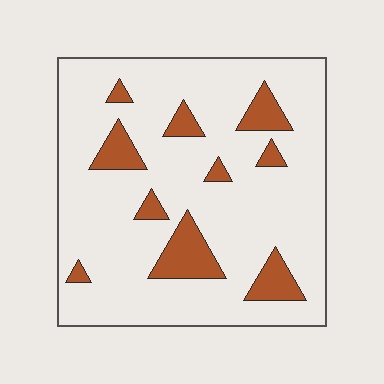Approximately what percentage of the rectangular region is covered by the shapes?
Approximately 15%.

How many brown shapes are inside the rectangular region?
10.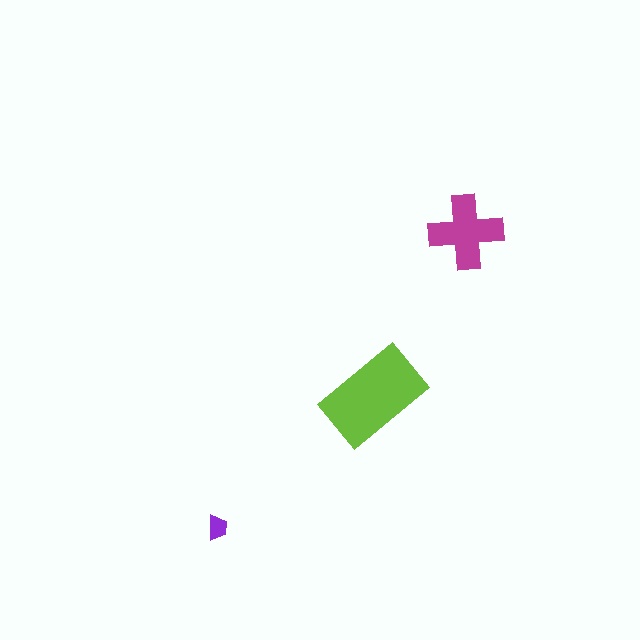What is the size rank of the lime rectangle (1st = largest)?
1st.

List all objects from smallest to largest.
The purple trapezoid, the magenta cross, the lime rectangle.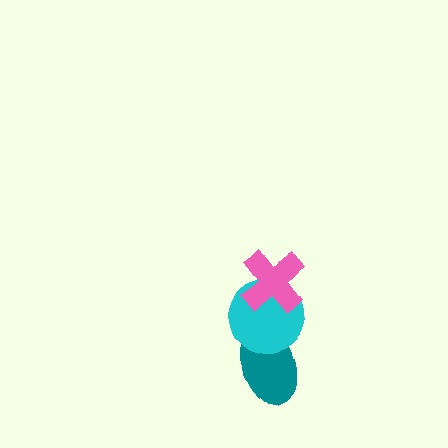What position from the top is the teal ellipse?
The teal ellipse is 3rd from the top.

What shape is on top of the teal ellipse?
The cyan circle is on top of the teal ellipse.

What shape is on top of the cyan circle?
The pink cross is on top of the cyan circle.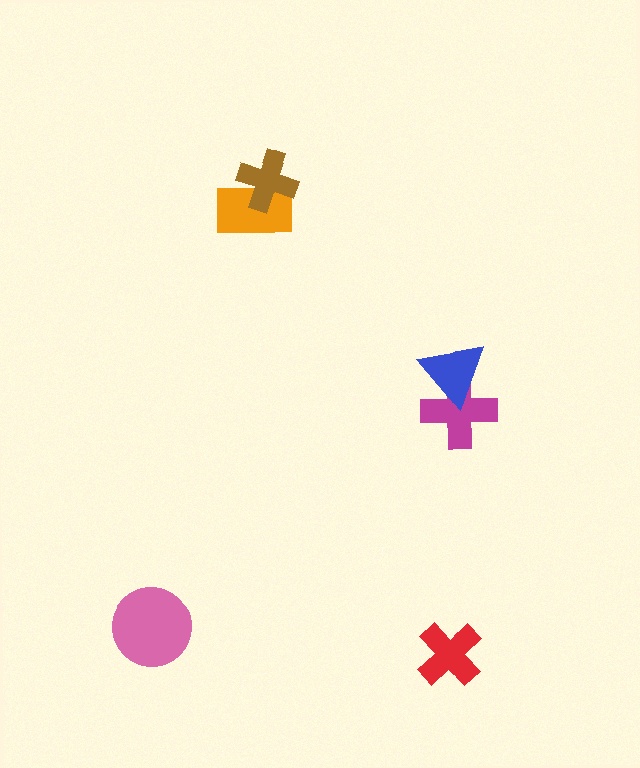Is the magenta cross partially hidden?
Yes, it is partially covered by another shape.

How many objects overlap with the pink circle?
0 objects overlap with the pink circle.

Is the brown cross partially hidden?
No, no other shape covers it.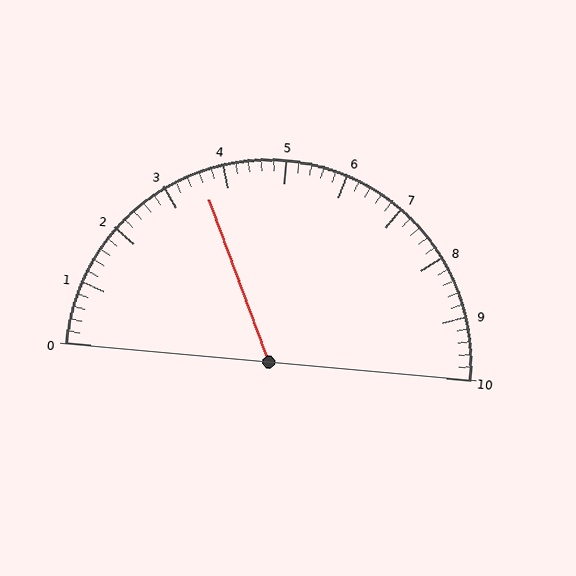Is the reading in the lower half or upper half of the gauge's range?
The reading is in the lower half of the range (0 to 10).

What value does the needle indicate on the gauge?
The needle indicates approximately 3.6.